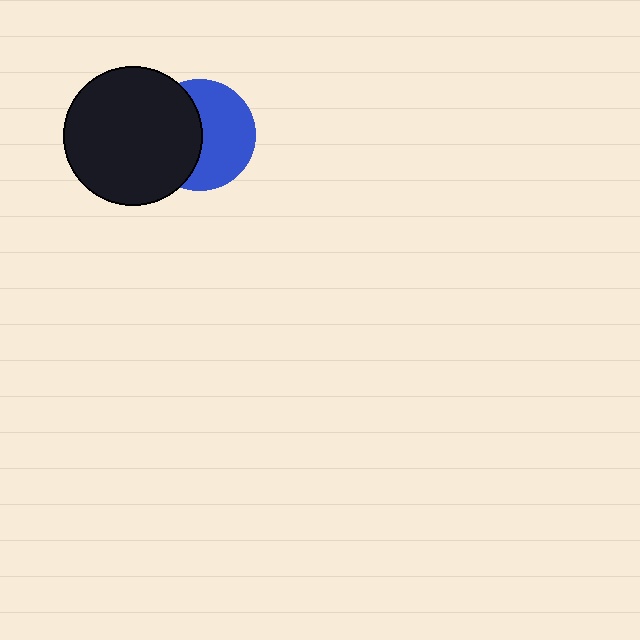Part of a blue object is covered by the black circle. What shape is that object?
It is a circle.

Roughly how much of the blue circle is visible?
About half of it is visible (roughly 55%).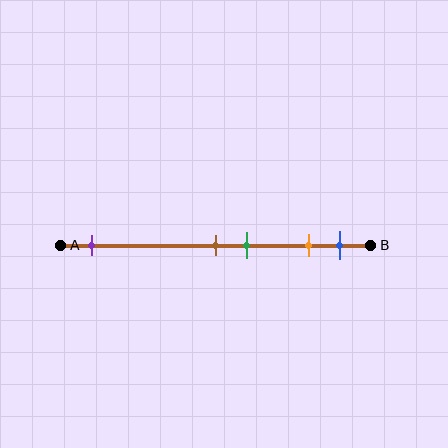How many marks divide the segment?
There are 5 marks dividing the segment.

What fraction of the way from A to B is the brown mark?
The brown mark is approximately 50% (0.5) of the way from A to B.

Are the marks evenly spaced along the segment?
No, the marks are not evenly spaced.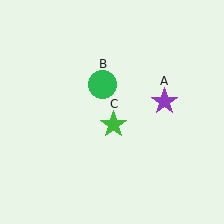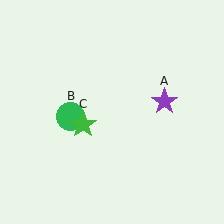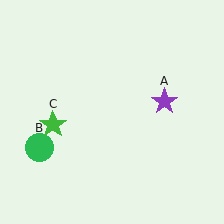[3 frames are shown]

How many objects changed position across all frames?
2 objects changed position: green circle (object B), green star (object C).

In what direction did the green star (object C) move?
The green star (object C) moved left.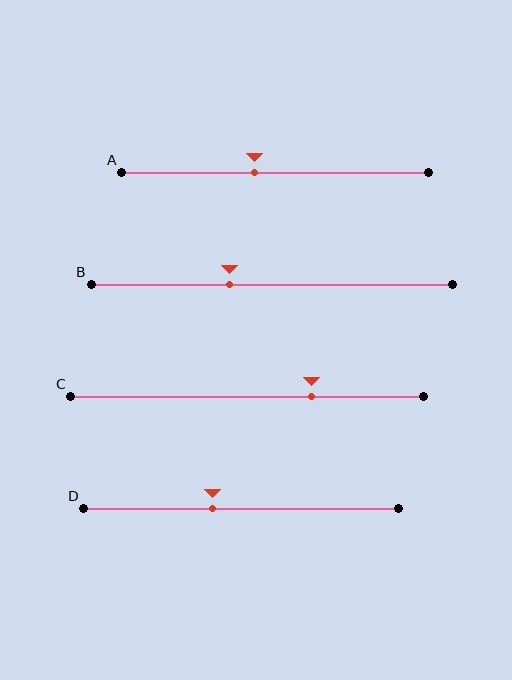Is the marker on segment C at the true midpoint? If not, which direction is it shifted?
No, the marker on segment C is shifted to the right by about 18% of the segment length.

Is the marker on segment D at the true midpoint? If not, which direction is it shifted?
No, the marker on segment D is shifted to the left by about 9% of the segment length.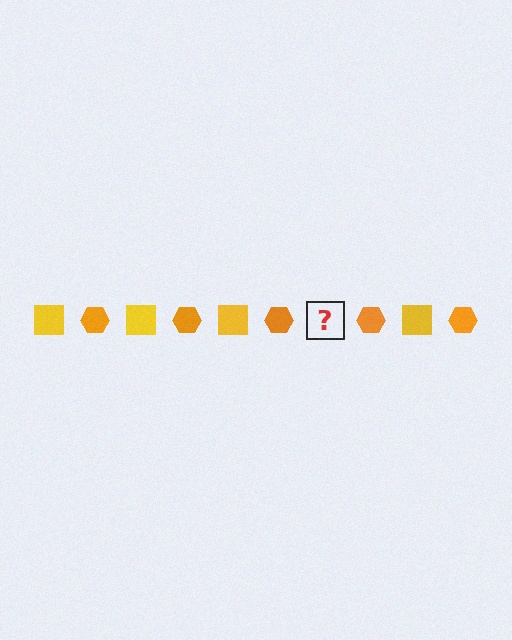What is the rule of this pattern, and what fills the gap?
The rule is that the pattern alternates between yellow square and orange hexagon. The gap should be filled with a yellow square.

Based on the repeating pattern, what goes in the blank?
The blank should be a yellow square.